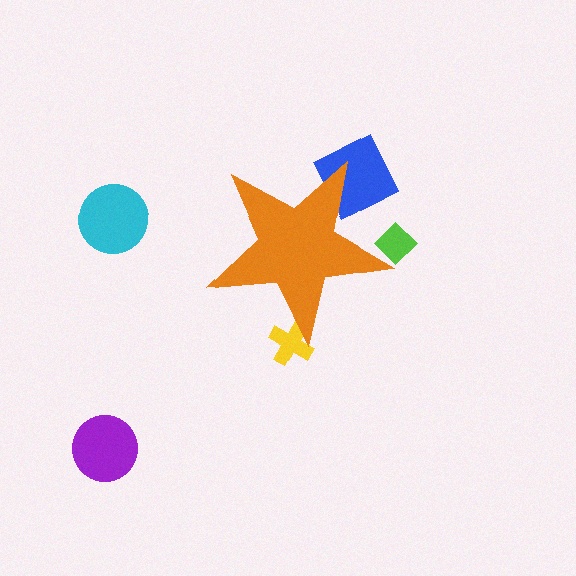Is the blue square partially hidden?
Yes, the blue square is partially hidden behind the orange star.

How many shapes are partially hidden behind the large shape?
3 shapes are partially hidden.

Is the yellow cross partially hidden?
Yes, the yellow cross is partially hidden behind the orange star.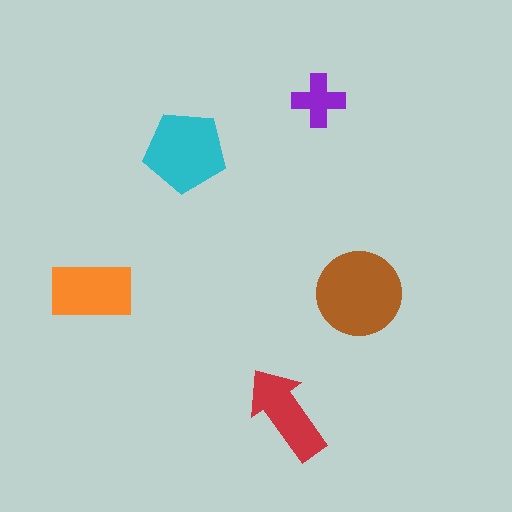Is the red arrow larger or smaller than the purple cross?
Larger.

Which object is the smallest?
The purple cross.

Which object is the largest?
The brown circle.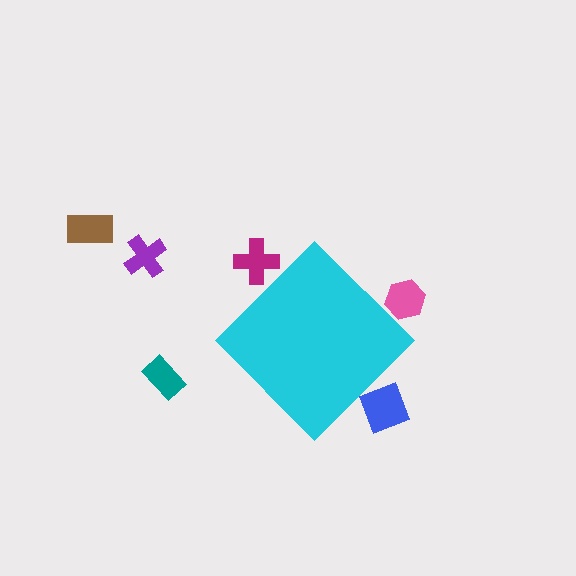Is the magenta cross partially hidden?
Yes, the magenta cross is partially hidden behind the cyan diamond.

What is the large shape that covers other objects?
A cyan diamond.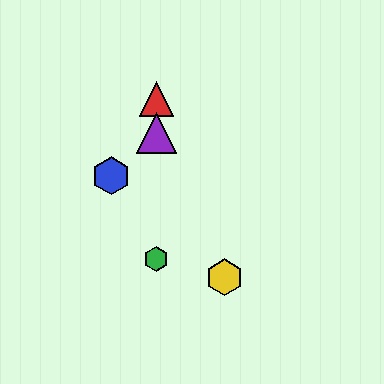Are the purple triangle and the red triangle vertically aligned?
Yes, both are at x≈156.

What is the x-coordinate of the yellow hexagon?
The yellow hexagon is at x≈225.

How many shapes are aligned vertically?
3 shapes (the red triangle, the green hexagon, the purple triangle) are aligned vertically.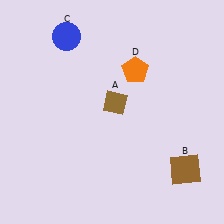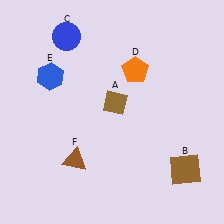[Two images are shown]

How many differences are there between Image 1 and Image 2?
There are 2 differences between the two images.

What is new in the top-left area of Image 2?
A blue hexagon (E) was added in the top-left area of Image 2.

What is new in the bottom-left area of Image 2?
A brown triangle (F) was added in the bottom-left area of Image 2.